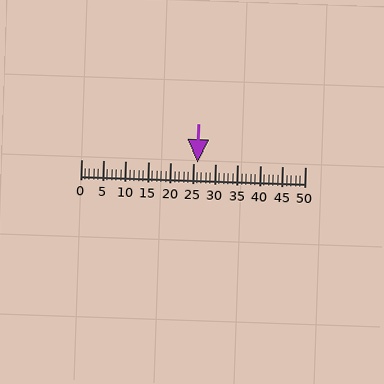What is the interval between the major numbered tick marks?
The major tick marks are spaced 5 units apart.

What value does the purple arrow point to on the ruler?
The purple arrow points to approximately 26.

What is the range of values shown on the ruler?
The ruler shows values from 0 to 50.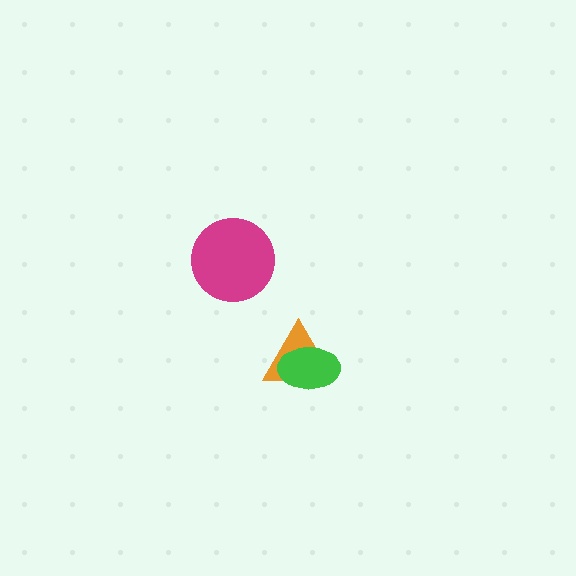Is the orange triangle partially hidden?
Yes, it is partially covered by another shape.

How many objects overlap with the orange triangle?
1 object overlaps with the orange triangle.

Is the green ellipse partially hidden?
No, no other shape covers it.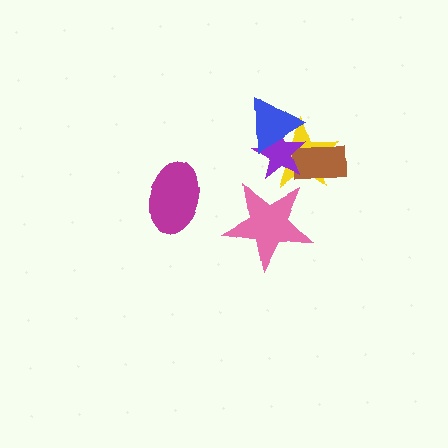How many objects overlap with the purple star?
3 objects overlap with the purple star.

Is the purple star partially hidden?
Yes, it is partially covered by another shape.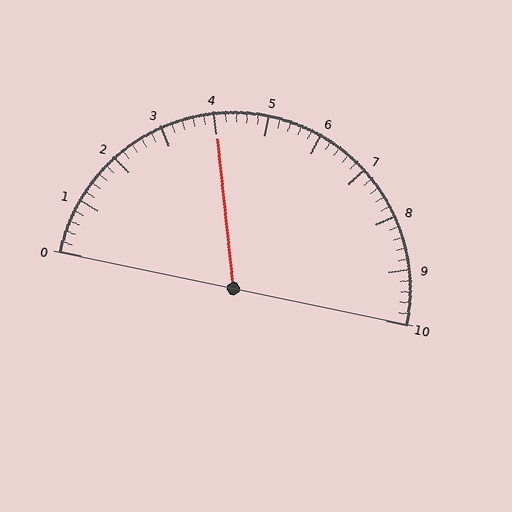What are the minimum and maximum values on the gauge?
The gauge ranges from 0 to 10.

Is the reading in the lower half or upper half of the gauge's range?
The reading is in the lower half of the range (0 to 10).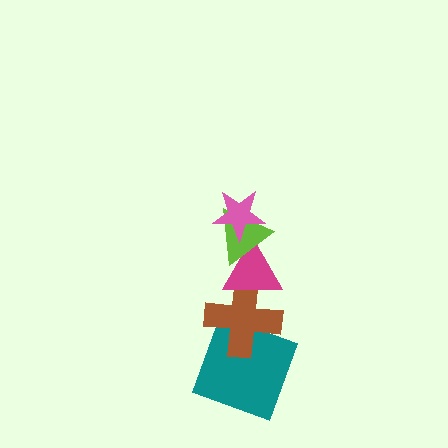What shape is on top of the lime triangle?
The pink star is on top of the lime triangle.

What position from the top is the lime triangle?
The lime triangle is 2nd from the top.